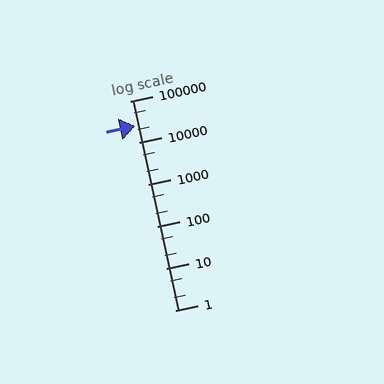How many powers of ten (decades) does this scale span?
The scale spans 5 decades, from 1 to 100000.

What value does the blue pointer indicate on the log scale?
The pointer indicates approximately 26000.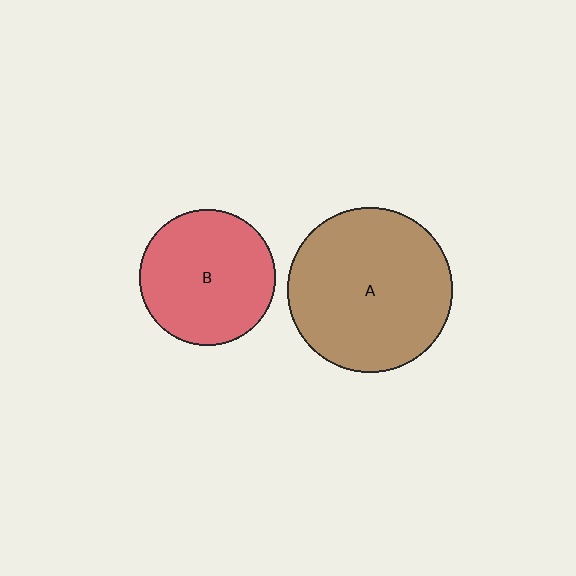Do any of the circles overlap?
No, none of the circles overlap.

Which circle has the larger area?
Circle A (brown).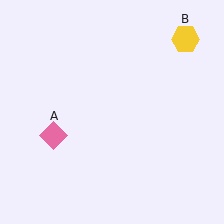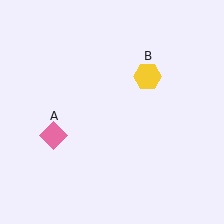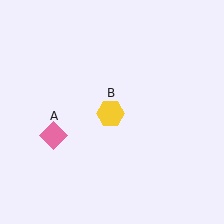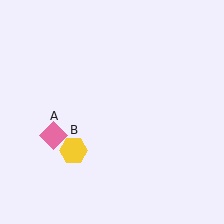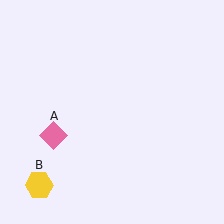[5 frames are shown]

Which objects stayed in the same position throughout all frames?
Pink diamond (object A) remained stationary.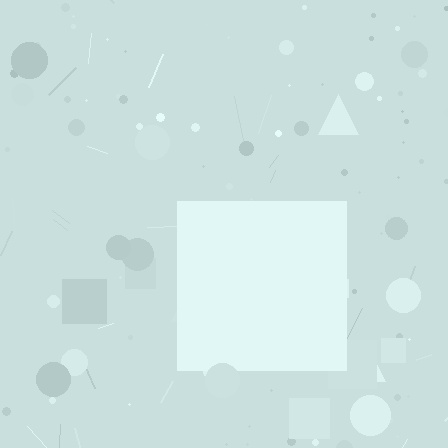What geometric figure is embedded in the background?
A square is embedded in the background.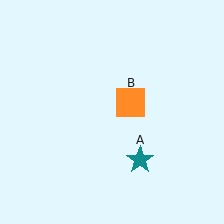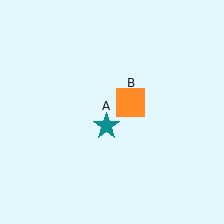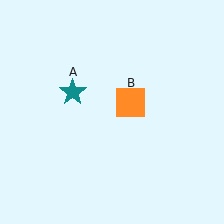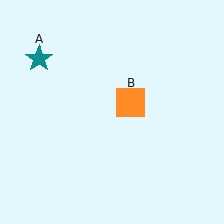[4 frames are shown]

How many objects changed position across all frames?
1 object changed position: teal star (object A).